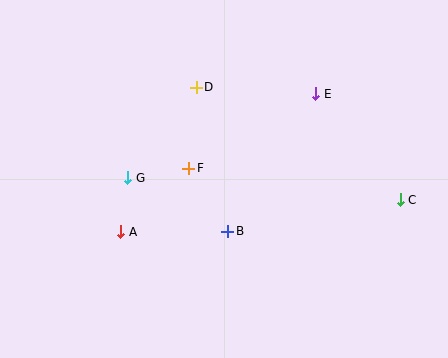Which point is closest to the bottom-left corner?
Point A is closest to the bottom-left corner.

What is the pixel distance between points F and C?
The distance between F and C is 213 pixels.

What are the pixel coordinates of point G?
Point G is at (128, 178).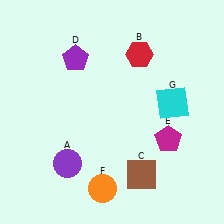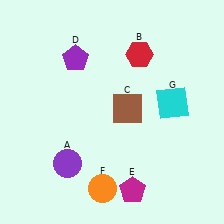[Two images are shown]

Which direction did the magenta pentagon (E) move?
The magenta pentagon (E) moved down.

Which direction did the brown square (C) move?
The brown square (C) moved up.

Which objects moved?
The objects that moved are: the brown square (C), the magenta pentagon (E).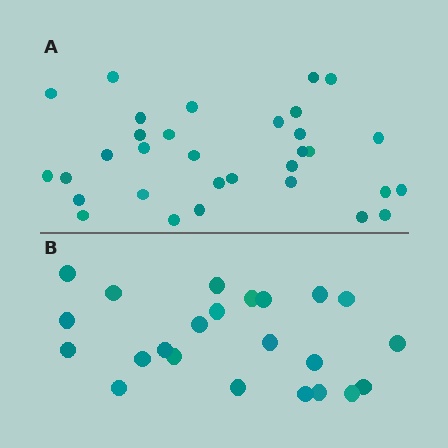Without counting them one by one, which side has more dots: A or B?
Region A (the top region) has more dots.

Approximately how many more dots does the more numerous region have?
Region A has roughly 8 or so more dots than region B.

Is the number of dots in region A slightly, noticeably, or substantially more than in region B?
Region A has noticeably more, but not dramatically so. The ratio is roughly 1.4 to 1.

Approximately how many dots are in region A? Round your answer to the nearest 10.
About 30 dots. (The exact count is 32, which rounds to 30.)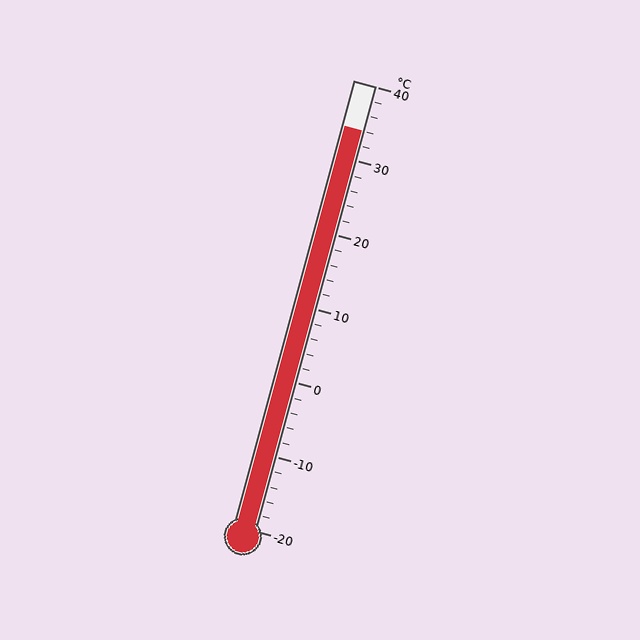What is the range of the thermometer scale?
The thermometer scale ranges from -20°C to 40°C.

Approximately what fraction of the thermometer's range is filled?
The thermometer is filled to approximately 90% of its range.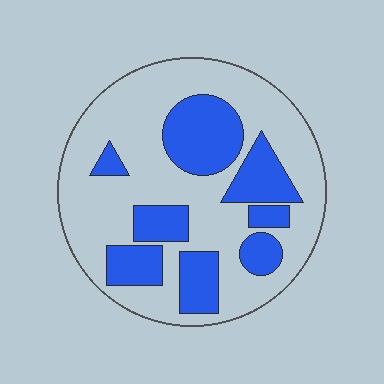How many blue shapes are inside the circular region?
8.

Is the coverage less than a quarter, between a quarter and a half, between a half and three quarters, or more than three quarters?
Between a quarter and a half.